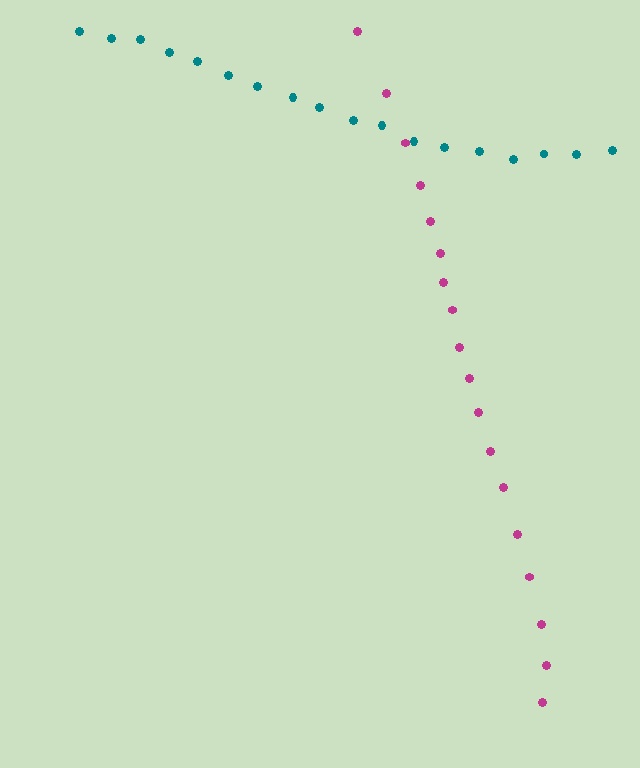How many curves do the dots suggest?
There are 2 distinct paths.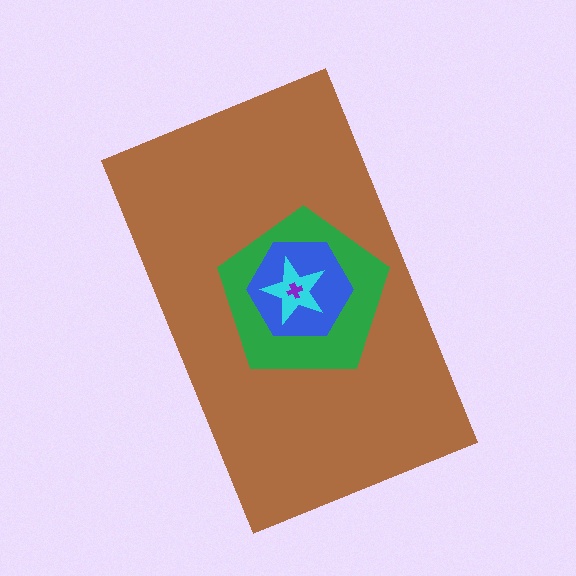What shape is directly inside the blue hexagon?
The cyan star.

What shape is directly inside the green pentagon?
The blue hexagon.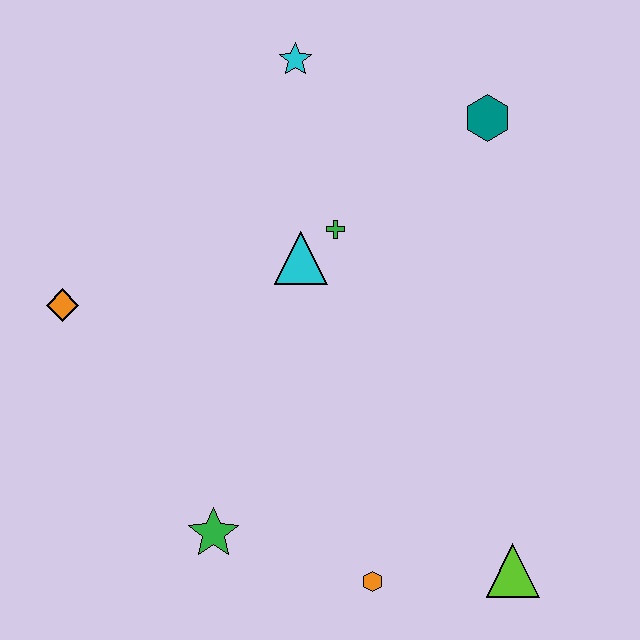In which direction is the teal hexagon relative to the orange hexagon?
The teal hexagon is above the orange hexagon.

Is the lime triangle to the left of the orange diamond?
No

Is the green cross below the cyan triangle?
No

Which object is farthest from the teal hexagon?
The green star is farthest from the teal hexagon.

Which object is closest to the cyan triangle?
The green cross is closest to the cyan triangle.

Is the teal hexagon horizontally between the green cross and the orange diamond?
No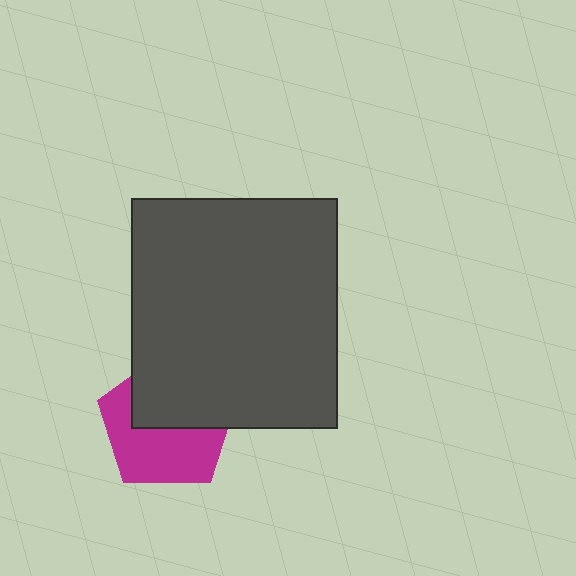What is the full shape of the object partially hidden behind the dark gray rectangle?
The partially hidden object is a magenta pentagon.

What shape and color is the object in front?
The object in front is a dark gray rectangle.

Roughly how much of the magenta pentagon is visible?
About half of it is visible (roughly 53%).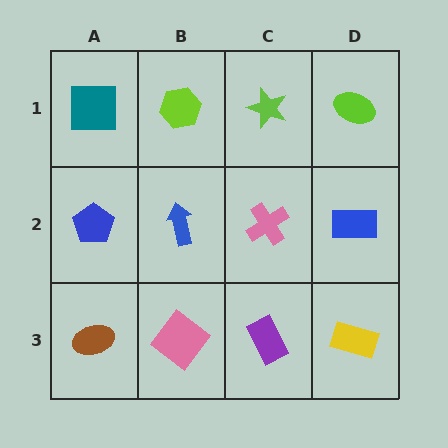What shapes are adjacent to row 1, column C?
A pink cross (row 2, column C), a lime hexagon (row 1, column B), a lime ellipse (row 1, column D).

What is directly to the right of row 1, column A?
A lime hexagon.